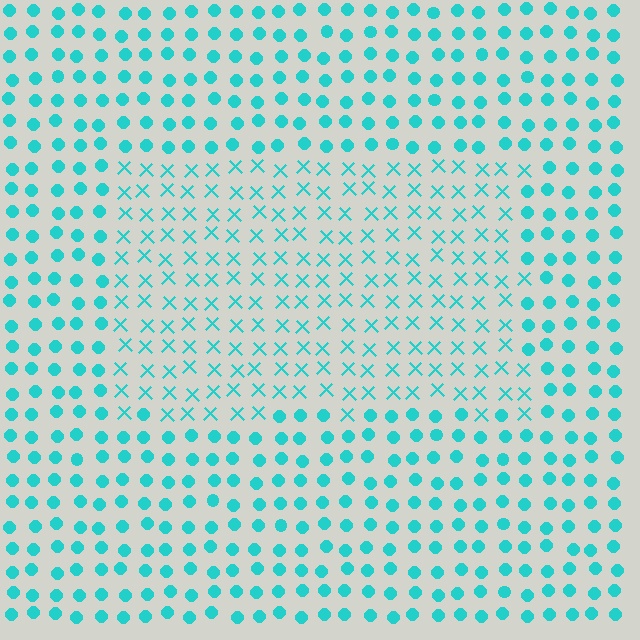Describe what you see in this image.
The image is filled with small cyan elements arranged in a uniform grid. A rectangle-shaped region contains X marks, while the surrounding area contains circles. The boundary is defined purely by the change in element shape.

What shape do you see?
I see a rectangle.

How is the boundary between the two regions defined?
The boundary is defined by a change in element shape: X marks inside vs. circles outside. All elements share the same color and spacing.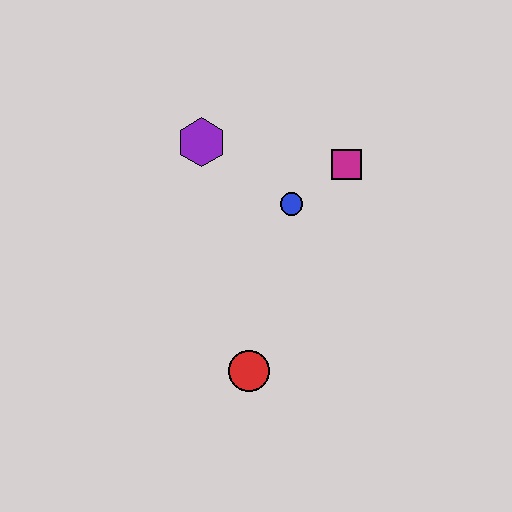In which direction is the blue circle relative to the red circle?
The blue circle is above the red circle.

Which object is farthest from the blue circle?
The red circle is farthest from the blue circle.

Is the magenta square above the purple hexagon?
No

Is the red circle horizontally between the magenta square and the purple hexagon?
Yes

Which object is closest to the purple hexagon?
The blue circle is closest to the purple hexagon.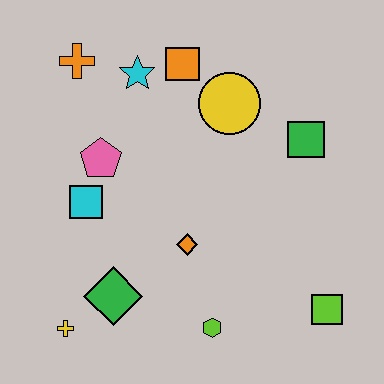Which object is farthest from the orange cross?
The lime square is farthest from the orange cross.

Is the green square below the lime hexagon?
No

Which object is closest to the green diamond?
The yellow cross is closest to the green diamond.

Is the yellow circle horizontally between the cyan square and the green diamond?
No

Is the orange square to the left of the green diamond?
No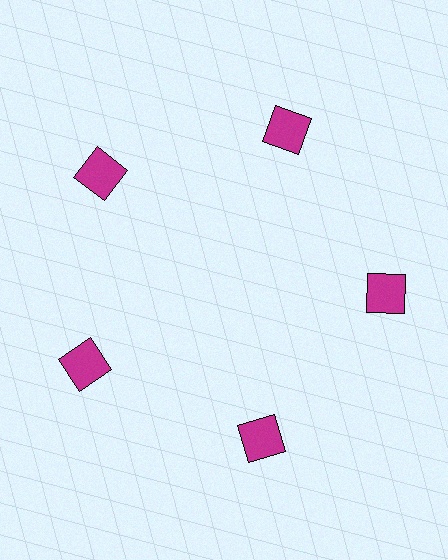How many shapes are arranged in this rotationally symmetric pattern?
There are 5 shapes, arranged in 5 groups of 1.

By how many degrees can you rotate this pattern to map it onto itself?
The pattern maps onto itself every 72 degrees of rotation.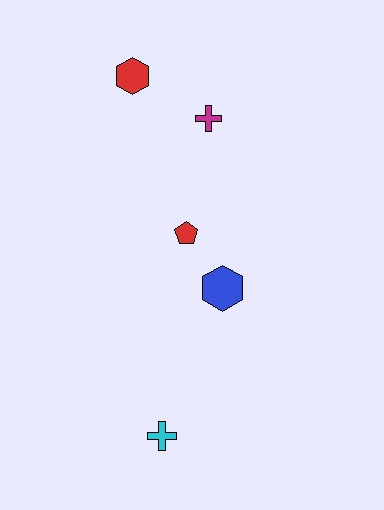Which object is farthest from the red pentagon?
The cyan cross is farthest from the red pentagon.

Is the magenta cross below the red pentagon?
No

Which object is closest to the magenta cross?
The red hexagon is closest to the magenta cross.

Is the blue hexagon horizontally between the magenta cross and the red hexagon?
No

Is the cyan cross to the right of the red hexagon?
Yes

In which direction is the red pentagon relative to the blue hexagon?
The red pentagon is above the blue hexagon.